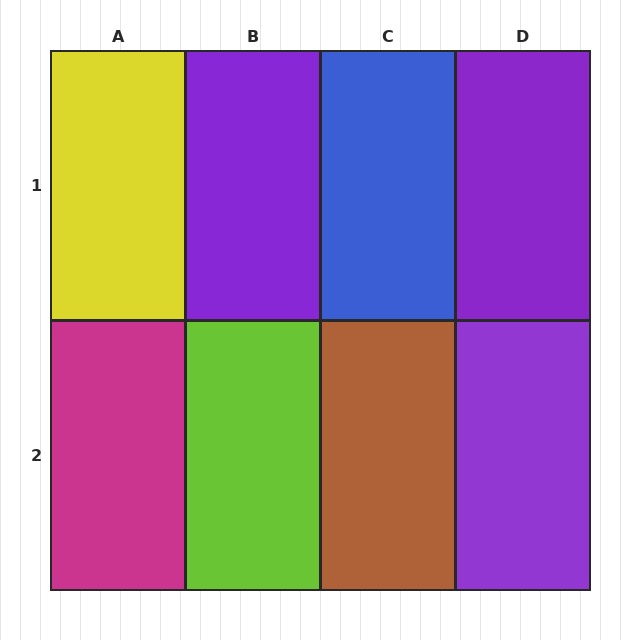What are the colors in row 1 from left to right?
Yellow, purple, blue, purple.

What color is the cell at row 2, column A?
Magenta.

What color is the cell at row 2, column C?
Brown.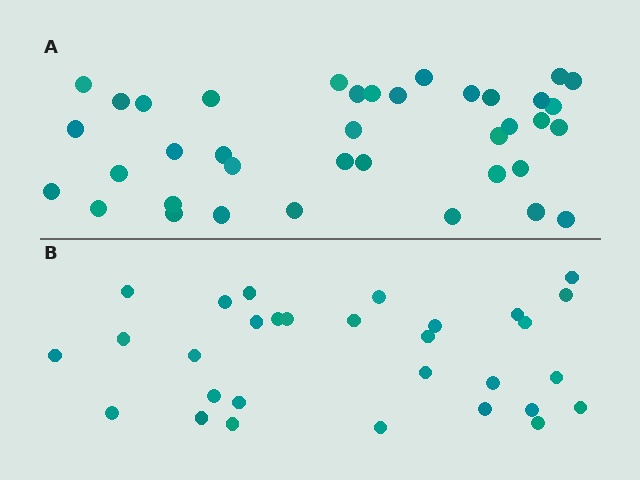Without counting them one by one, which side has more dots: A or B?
Region A (the top region) has more dots.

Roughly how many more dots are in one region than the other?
Region A has roughly 8 or so more dots than region B.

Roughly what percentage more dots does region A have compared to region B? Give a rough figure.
About 25% more.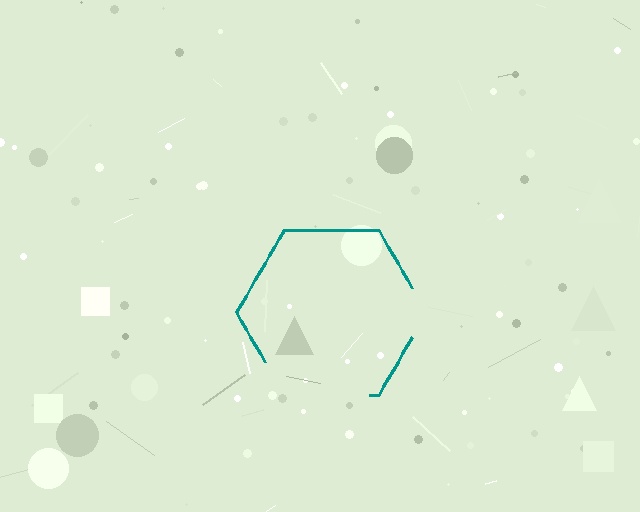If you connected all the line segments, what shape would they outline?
They would outline a hexagon.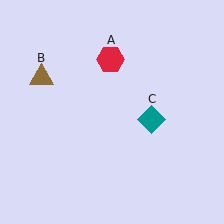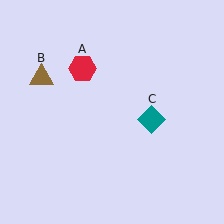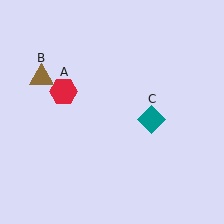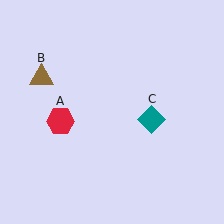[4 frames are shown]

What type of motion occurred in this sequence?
The red hexagon (object A) rotated counterclockwise around the center of the scene.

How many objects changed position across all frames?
1 object changed position: red hexagon (object A).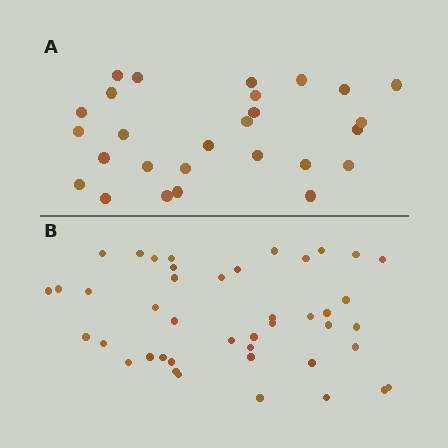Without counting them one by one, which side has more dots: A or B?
Region B (the bottom region) has more dots.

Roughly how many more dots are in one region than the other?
Region B has approximately 15 more dots than region A.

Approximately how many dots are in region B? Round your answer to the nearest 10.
About 40 dots. (The exact count is 43, which rounds to 40.)